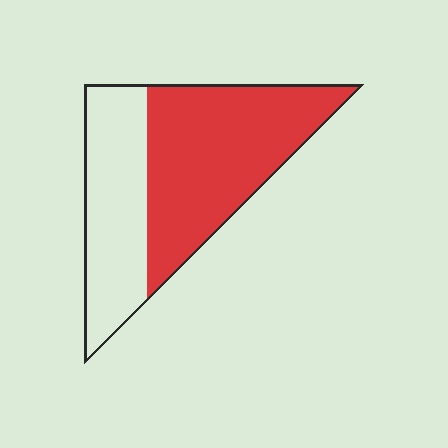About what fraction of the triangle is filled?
About three fifths (3/5).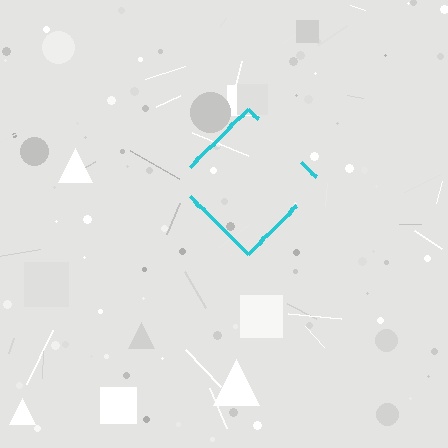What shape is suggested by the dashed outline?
The dashed outline suggests a diamond.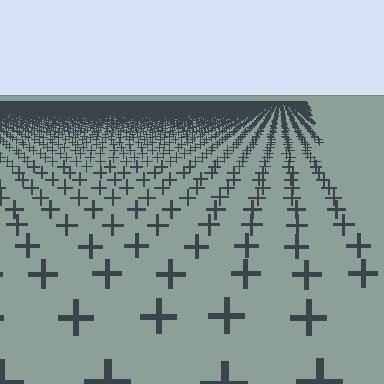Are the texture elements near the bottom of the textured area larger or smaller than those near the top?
Larger. Near the bottom, elements are closer to the viewer and appear at a bigger on-screen size.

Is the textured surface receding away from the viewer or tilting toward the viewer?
The surface is receding away from the viewer. Texture elements get smaller and denser toward the top.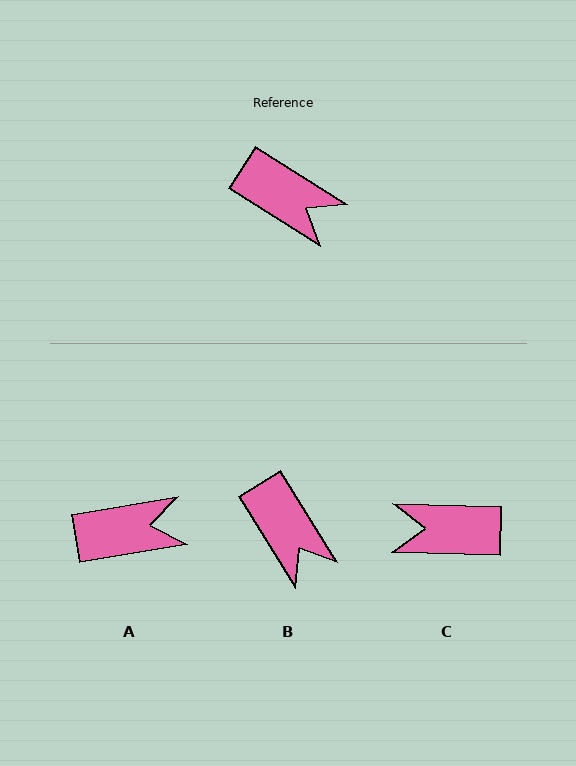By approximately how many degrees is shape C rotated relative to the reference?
Approximately 149 degrees clockwise.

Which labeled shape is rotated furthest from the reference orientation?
C, about 149 degrees away.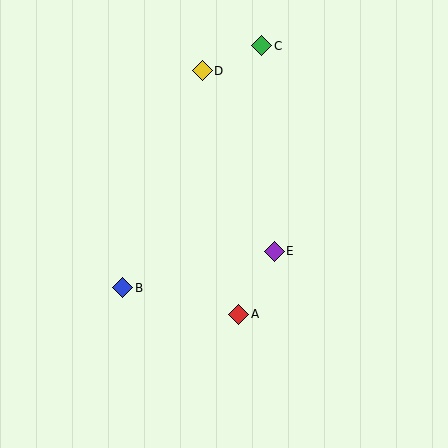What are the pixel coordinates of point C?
Point C is at (262, 46).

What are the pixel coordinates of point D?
Point D is at (202, 71).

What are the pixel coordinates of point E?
Point E is at (274, 251).